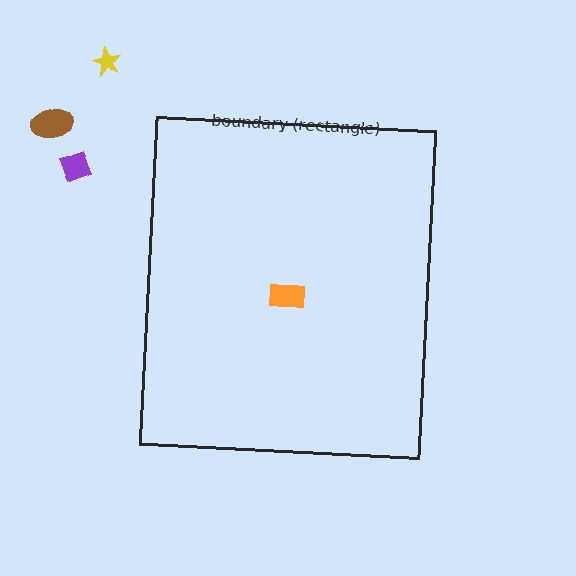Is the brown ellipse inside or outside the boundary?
Outside.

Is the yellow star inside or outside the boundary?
Outside.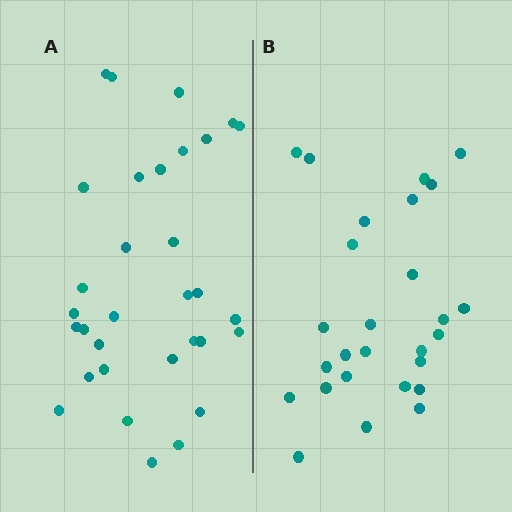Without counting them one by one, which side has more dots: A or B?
Region A (the left region) has more dots.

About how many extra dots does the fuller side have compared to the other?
Region A has about 5 more dots than region B.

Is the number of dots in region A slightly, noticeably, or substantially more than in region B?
Region A has only slightly more — the two regions are fairly close. The ratio is roughly 1.2 to 1.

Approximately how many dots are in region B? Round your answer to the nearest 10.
About 30 dots. (The exact count is 27, which rounds to 30.)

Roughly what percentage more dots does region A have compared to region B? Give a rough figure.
About 20% more.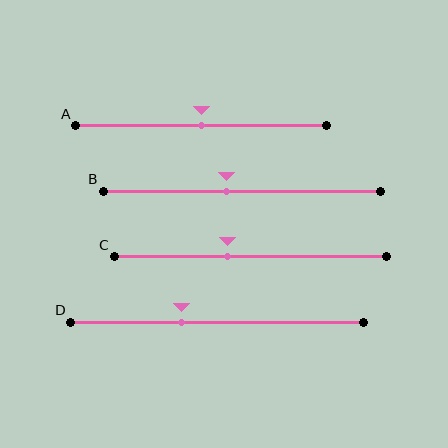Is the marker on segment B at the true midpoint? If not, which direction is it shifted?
No, the marker on segment B is shifted to the left by about 5% of the segment length.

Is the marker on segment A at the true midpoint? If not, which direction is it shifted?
Yes, the marker on segment A is at the true midpoint.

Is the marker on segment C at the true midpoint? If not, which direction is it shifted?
No, the marker on segment C is shifted to the left by about 8% of the segment length.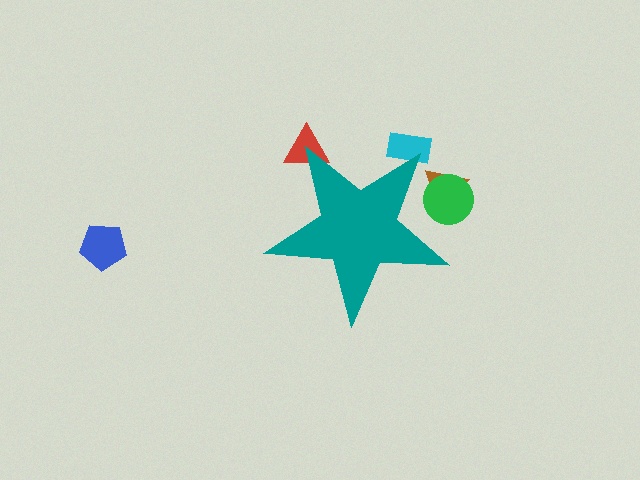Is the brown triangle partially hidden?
Yes, the brown triangle is partially hidden behind the teal star.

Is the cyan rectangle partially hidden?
Yes, the cyan rectangle is partially hidden behind the teal star.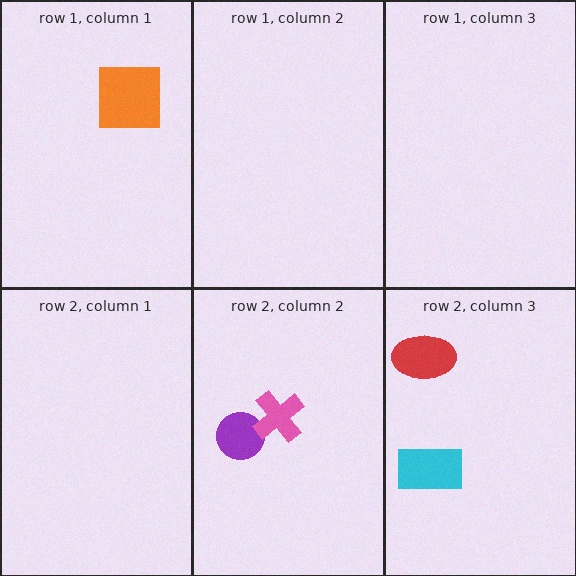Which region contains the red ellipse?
The row 2, column 3 region.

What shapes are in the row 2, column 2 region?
The purple circle, the pink cross.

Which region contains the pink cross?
The row 2, column 2 region.